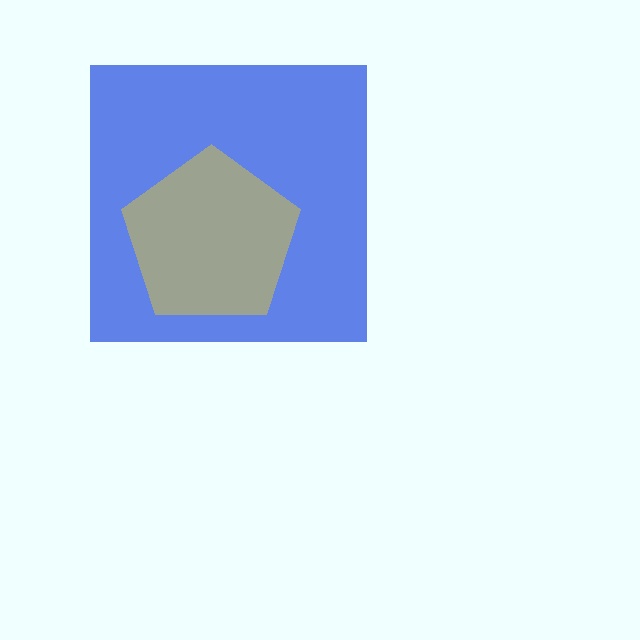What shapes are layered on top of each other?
The layered shapes are: a blue square, a yellow pentagon.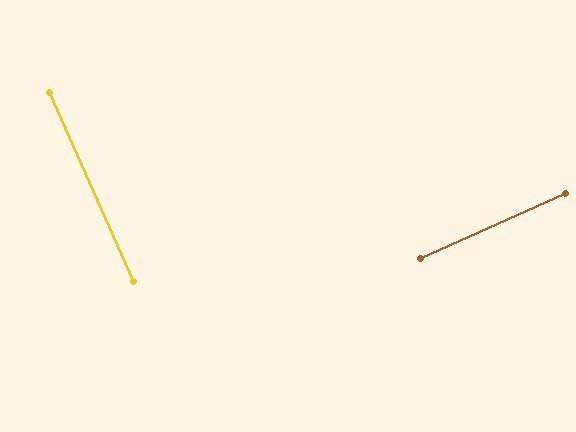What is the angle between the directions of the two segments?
Approximately 90 degrees.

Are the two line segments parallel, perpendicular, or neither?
Perpendicular — they meet at approximately 90°.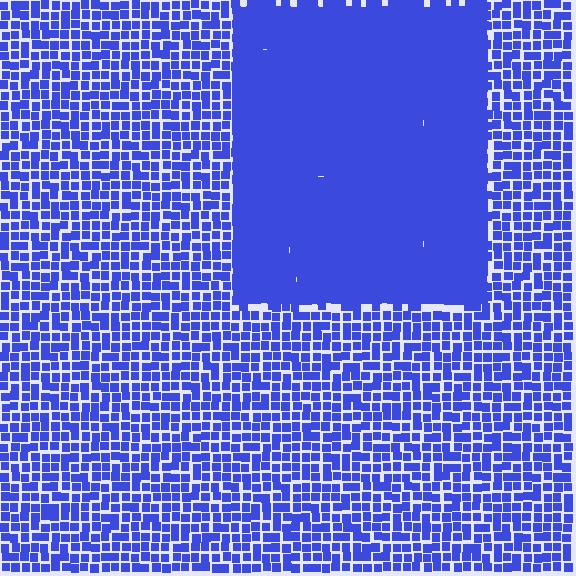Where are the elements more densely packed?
The elements are more densely packed inside the rectangle boundary.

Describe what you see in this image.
The image contains small blue elements arranged at two different densities. A rectangle-shaped region is visible where the elements are more densely packed than the surrounding area.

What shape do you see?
I see a rectangle.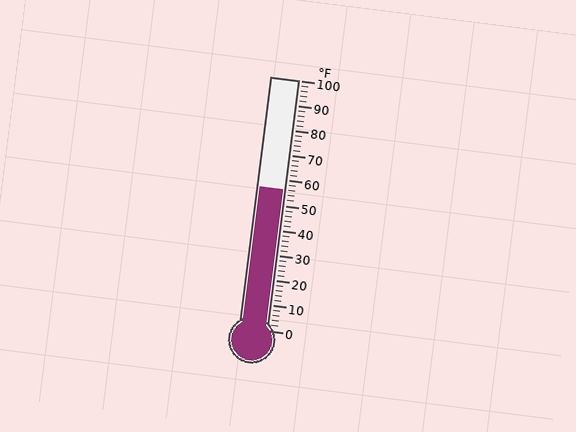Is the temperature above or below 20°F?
The temperature is above 20°F.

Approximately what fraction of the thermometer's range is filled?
The thermometer is filled to approximately 55% of its range.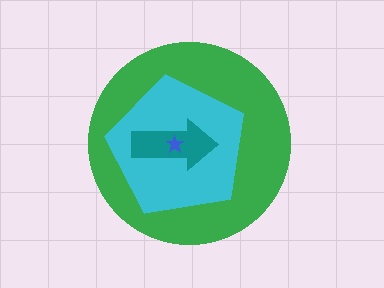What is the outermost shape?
The green circle.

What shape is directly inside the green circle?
The cyan pentagon.